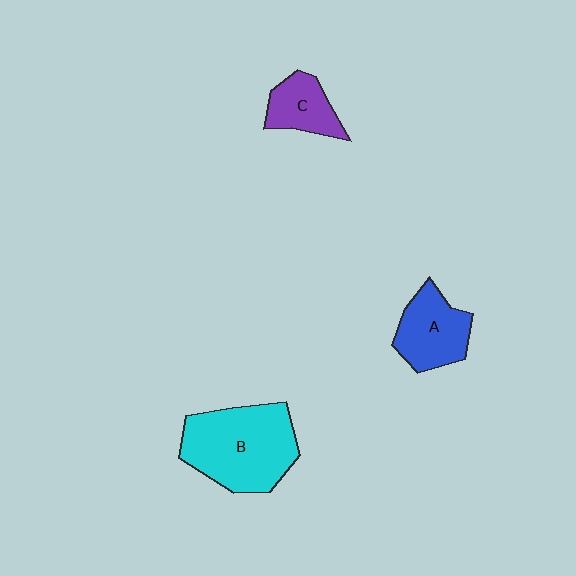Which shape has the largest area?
Shape B (cyan).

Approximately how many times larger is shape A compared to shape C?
Approximately 1.4 times.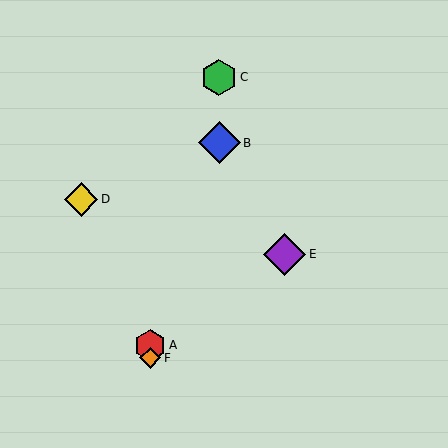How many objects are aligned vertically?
2 objects (A, F) are aligned vertically.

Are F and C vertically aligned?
No, F is at x≈150 and C is at x≈219.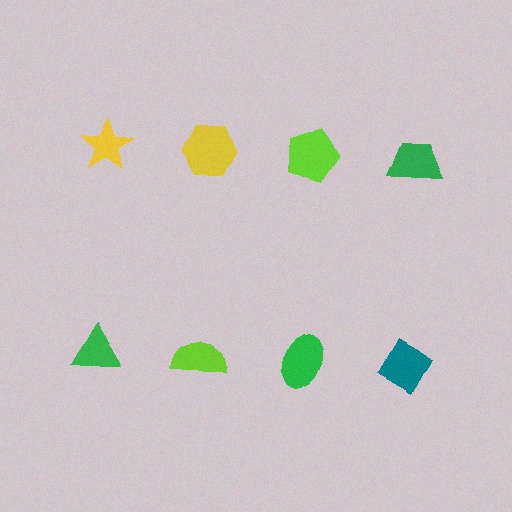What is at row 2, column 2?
A lime semicircle.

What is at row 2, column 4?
A teal diamond.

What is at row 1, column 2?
A yellow hexagon.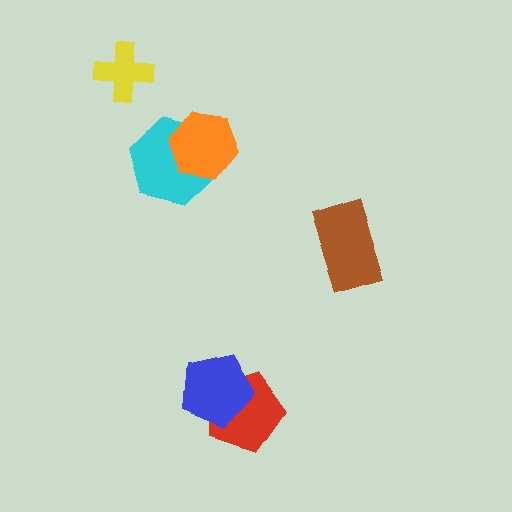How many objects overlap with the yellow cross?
0 objects overlap with the yellow cross.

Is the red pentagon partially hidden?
Yes, it is partially covered by another shape.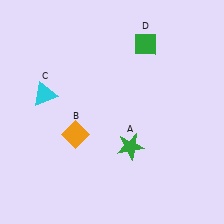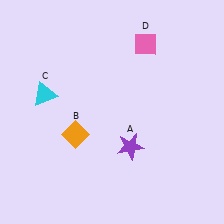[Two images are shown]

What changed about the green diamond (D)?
In Image 1, D is green. In Image 2, it changed to pink.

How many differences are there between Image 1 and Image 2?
There are 2 differences between the two images.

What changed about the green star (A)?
In Image 1, A is green. In Image 2, it changed to purple.